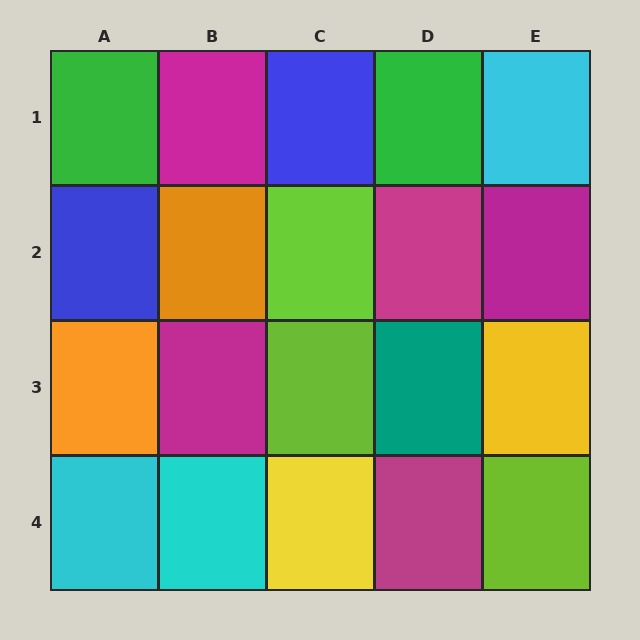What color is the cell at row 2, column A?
Blue.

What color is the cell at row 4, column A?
Cyan.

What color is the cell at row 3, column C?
Lime.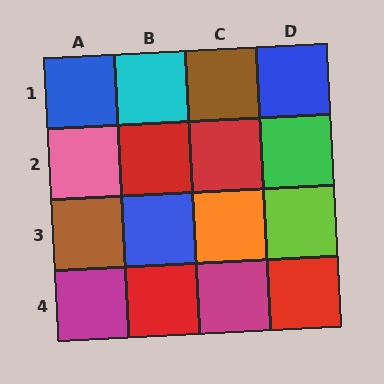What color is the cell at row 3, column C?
Orange.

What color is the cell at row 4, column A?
Magenta.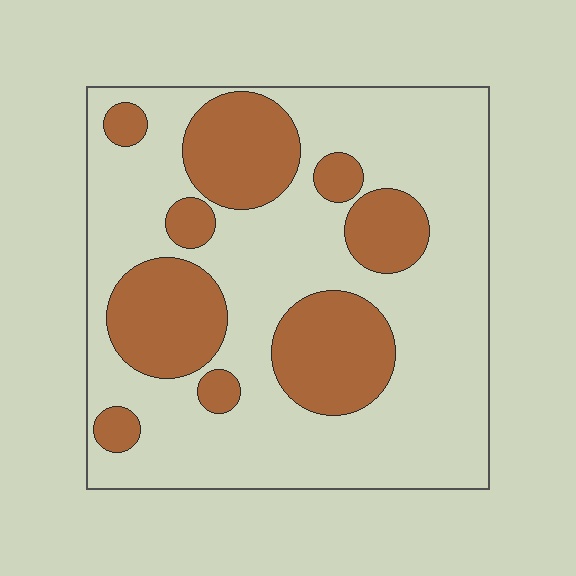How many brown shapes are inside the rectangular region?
9.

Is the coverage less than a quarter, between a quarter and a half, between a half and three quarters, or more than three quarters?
Between a quarter and a half.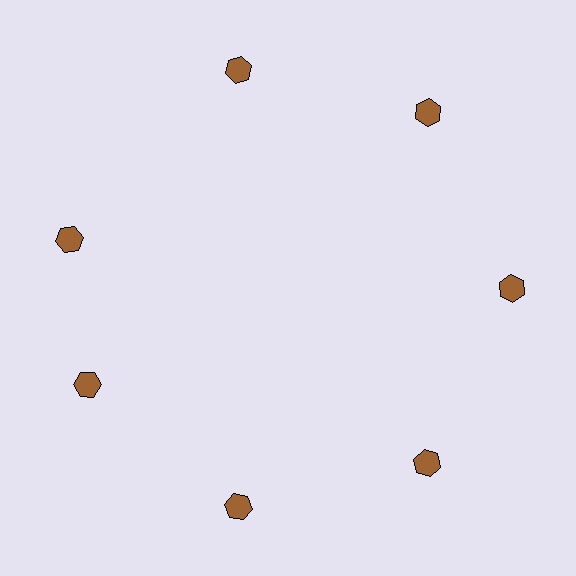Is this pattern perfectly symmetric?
No. The 7 brown hexagons are arranged in a ring, but one element near the 10 o'clock position is rotated out of alignment along the ring, breaking the 7-fold rotational symmetry.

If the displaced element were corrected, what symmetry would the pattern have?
It would have 7-fold rotational symmetry — the pattern would map onto itself every 51 degrees.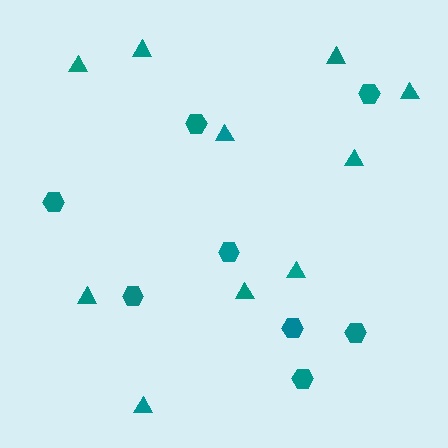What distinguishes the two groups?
There are 2 groups: one group of hexagons (8) and one group of triangles (10).